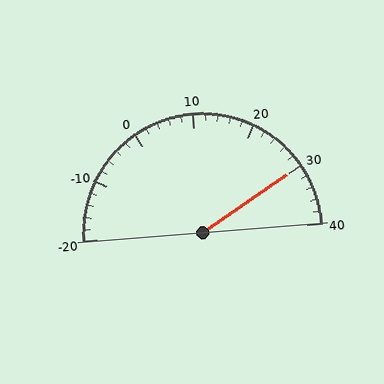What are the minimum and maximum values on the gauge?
The gauge ranges from -20 to 40.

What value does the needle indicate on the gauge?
The needle indicates approximately 30.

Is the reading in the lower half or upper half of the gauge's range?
The reading is in the upper half of the range (-20 to 40).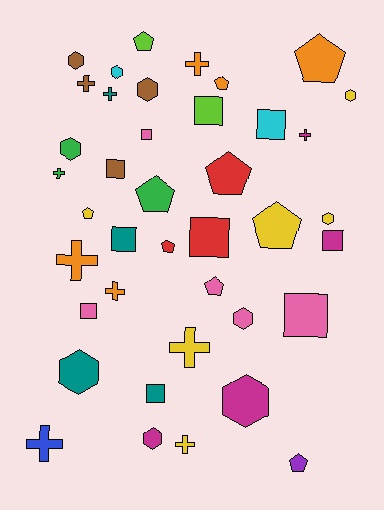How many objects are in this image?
There are 40 objects.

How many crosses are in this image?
There are 10 crosses.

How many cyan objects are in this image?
There are 2 cyan objects.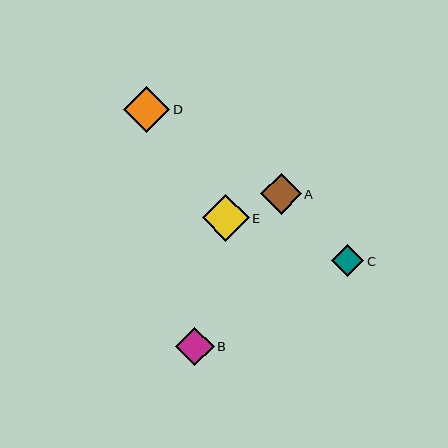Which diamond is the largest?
Diamond E is the largest with a size of approximately 47 pixels.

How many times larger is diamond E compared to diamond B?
Diamond E is approximately 1.2 times the size of diamond B.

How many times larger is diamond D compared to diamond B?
Diamond D is approximately 1.2 times the size of diamond B.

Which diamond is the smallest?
Diamond C is the smallest with a size of approximately 32 pixels.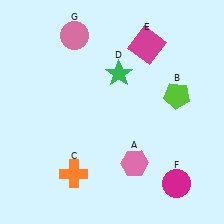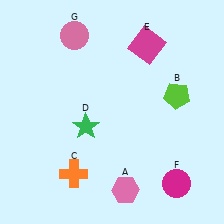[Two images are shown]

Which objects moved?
The objects that moved are: the pink hexagon (A), the green star (D).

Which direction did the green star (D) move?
The green star (D) moved down.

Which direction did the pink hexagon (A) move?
The pink hexagon (A) moved down.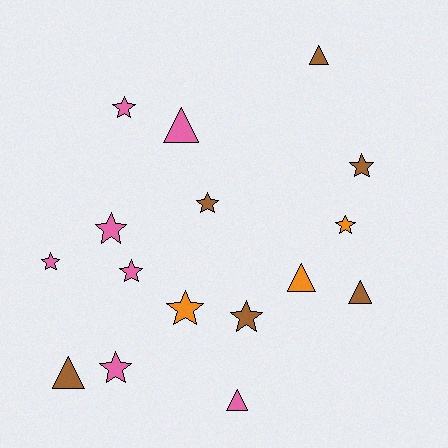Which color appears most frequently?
Pink, with 7 objects.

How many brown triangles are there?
There are 3 brown triangles.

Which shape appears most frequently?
Star, with 10 objects.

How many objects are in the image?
There are 16 objects.